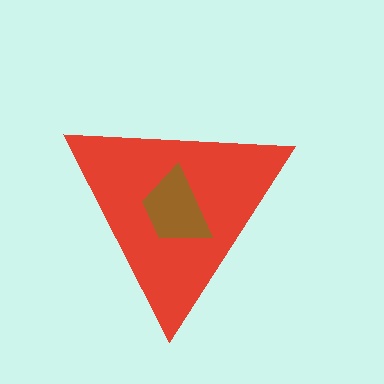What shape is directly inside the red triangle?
The brown trapezoid.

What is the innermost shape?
The brown trapezoid.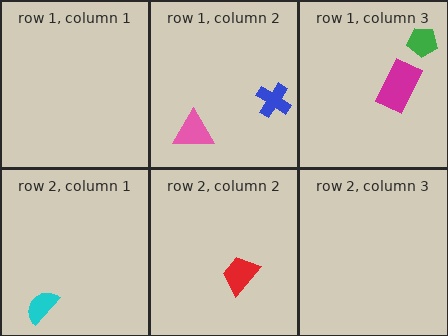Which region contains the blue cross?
The row 1, column 2 region.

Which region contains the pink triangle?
The row 1, column 2 region.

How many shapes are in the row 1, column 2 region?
2.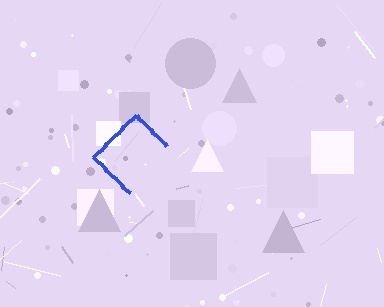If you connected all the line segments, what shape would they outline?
They would outline a diamond.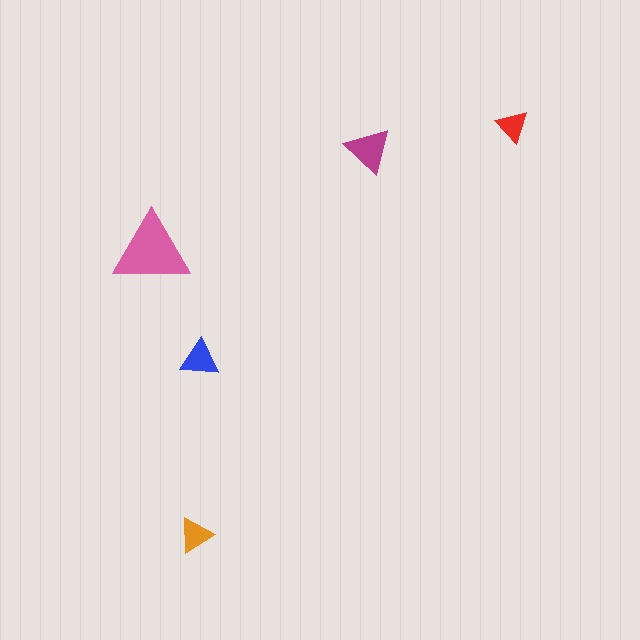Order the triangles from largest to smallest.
the pink one, the magenta one, the blue one, the orange one, the red one.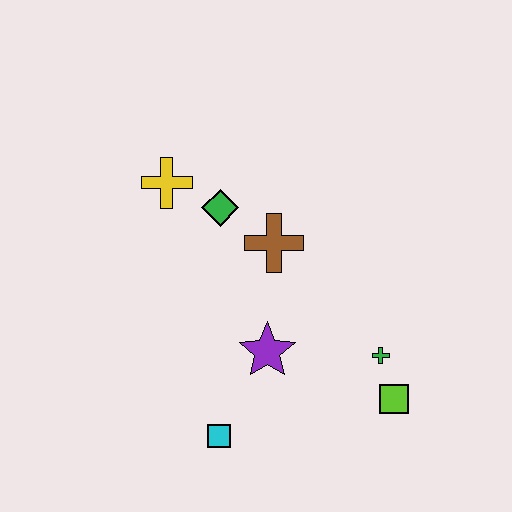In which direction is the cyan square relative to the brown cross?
The cyan square is below the brown cross.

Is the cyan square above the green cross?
No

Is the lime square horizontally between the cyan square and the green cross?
No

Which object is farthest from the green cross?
The yellow cross is farthest from the green cross.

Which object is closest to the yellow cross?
The green diamond is closest to the yellow cross.